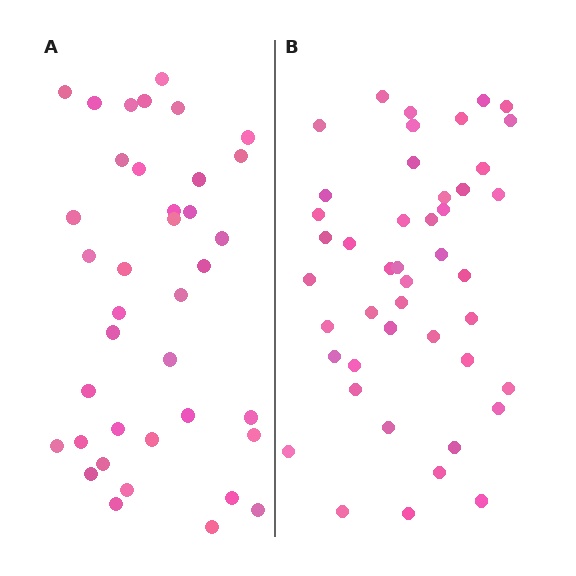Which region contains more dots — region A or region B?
Region B (the right region) has more dots.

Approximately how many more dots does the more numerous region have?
Region B has roughly 8 or so more dots than region A.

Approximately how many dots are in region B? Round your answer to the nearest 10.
About 40 dots. (The exact count is 45, which rounds to 40.)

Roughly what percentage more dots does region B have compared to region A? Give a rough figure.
About 20% more.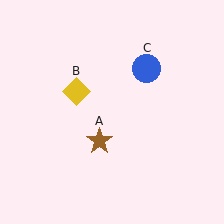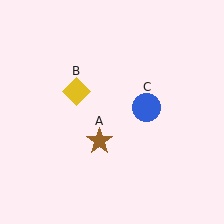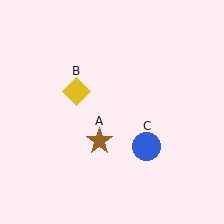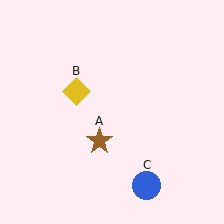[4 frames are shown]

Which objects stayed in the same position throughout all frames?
Brown star (object A) and yellow diamond (object B) remained stationary.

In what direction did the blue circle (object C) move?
The blue circle (object C) moved down.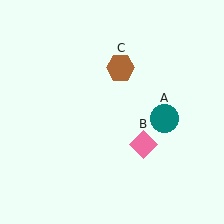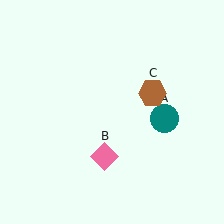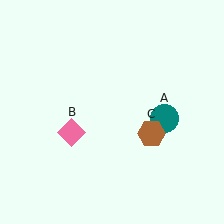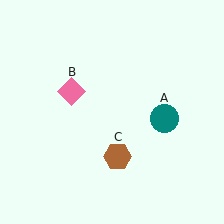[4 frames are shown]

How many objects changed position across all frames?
2 objects changed position: pink diamond (object B), brown hexagon (object C).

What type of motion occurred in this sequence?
The pink diamond (object B), brown hexagon (object C) rotated clockwise around the center of the scene.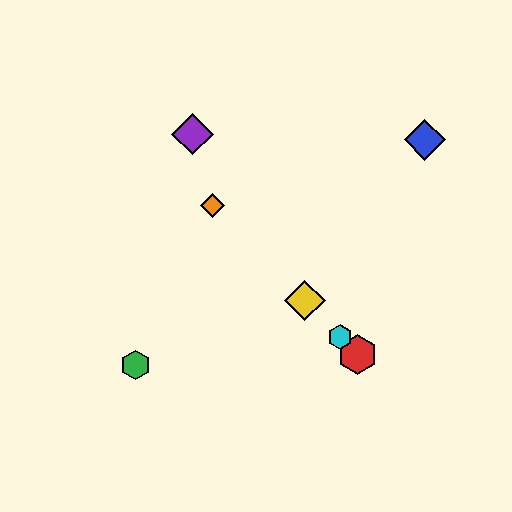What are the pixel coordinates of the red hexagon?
The red hexagon is at (358, 355).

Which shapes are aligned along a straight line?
The red hexagon, the yellow diamond, the orange diamond, the cyan hexagon are aligned along a straight line.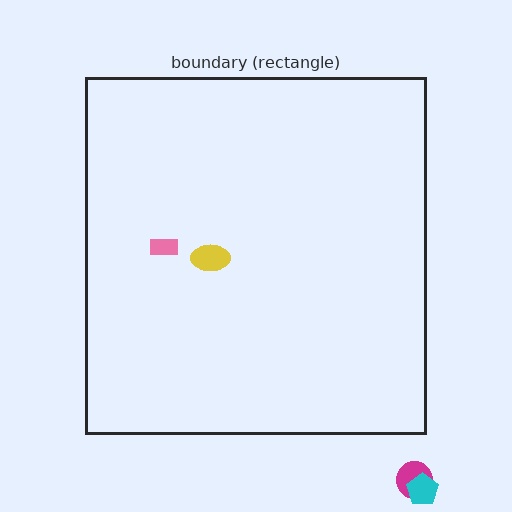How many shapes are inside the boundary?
2 inside, 2 outside.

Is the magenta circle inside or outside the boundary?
Outside.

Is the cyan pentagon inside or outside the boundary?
Outside.